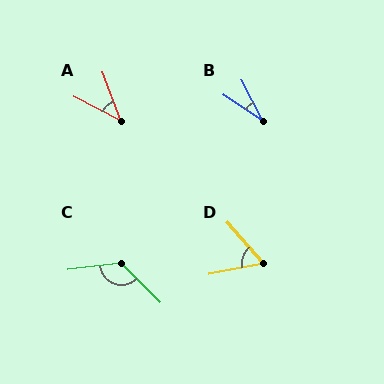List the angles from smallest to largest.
B (29°), A (43°), D (59°), C (128°).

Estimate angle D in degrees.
Approximately 59 degrees.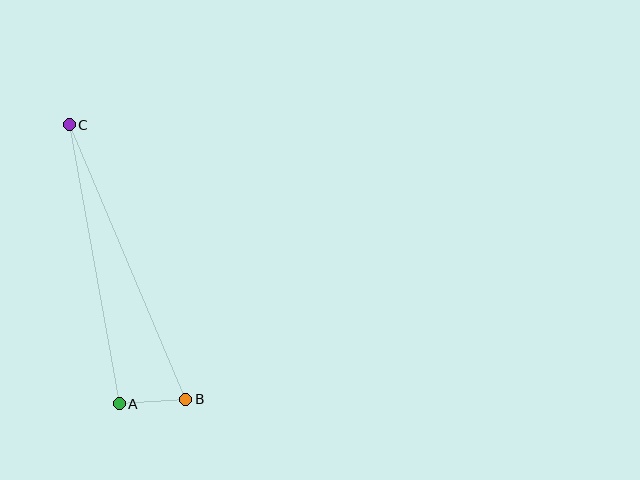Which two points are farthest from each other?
Points B and C are farthest from each other.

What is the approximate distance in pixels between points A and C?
The distance between A and C is approximately 284 pixels.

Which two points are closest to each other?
Points A and B are closest to each other.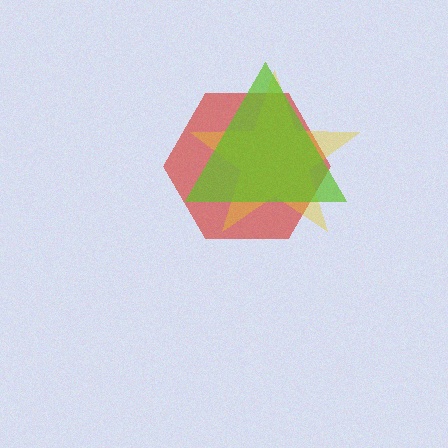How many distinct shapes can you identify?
There are 3 distinct shapes: a red hexagon, a yellow star, a lime triangle.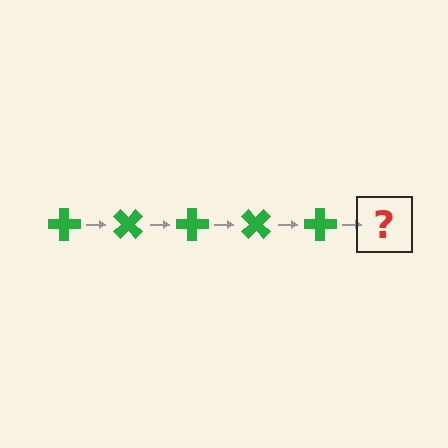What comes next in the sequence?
The next element should be a green cross rotated 225 degrees.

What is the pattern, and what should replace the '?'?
The pattern is that the cross rotates 45 degrees each step. The '?' should be a green cross rotated 225 degrees.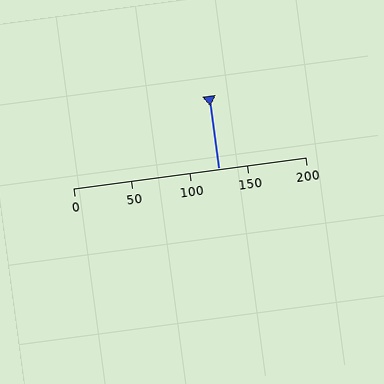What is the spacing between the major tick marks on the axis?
The major ticks are spaced 50 apart.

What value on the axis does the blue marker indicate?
The marker indicates approximately 125.